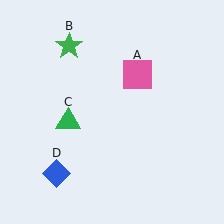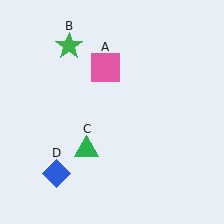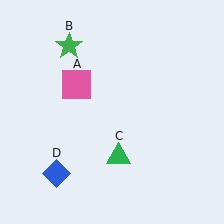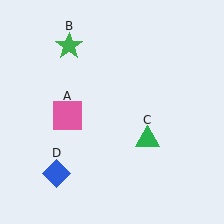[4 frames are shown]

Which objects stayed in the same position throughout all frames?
Green star (object B) and blue diamond (object D) remained stationary.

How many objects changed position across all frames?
2 objects changed position: pink square (object A), green triangle (object C).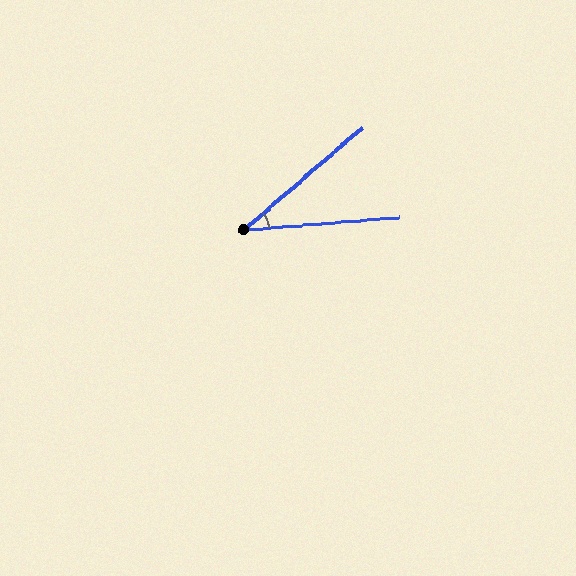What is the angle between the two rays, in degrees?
Approximately 36 degrees.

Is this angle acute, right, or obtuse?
It is acute.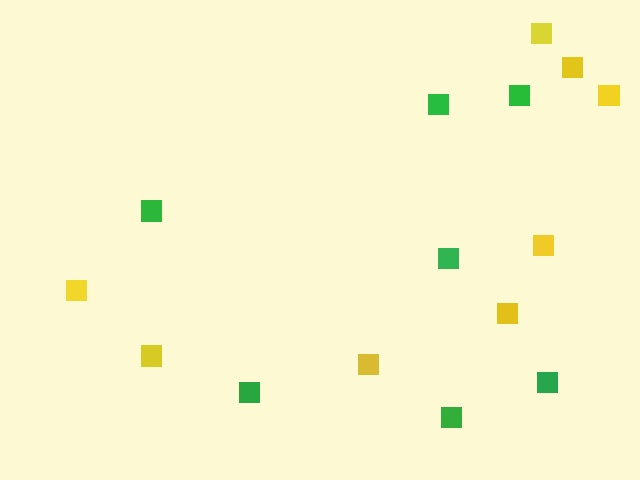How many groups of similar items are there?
There are 2 groups: one group of green squares (7) and one group of yellow squares (8).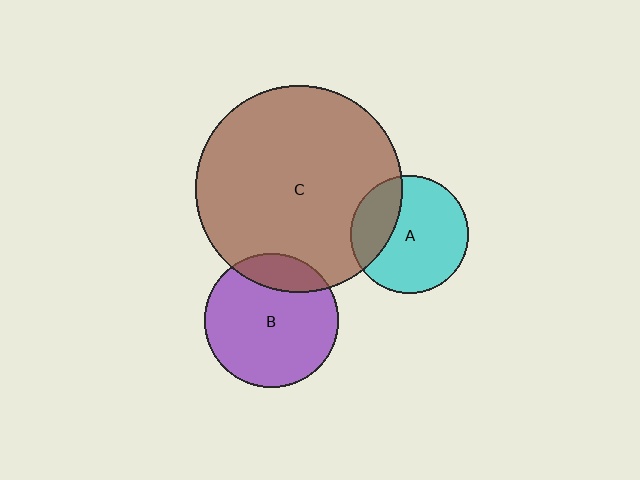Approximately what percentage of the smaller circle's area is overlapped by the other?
Approximately 20%.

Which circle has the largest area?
Circle C (brown).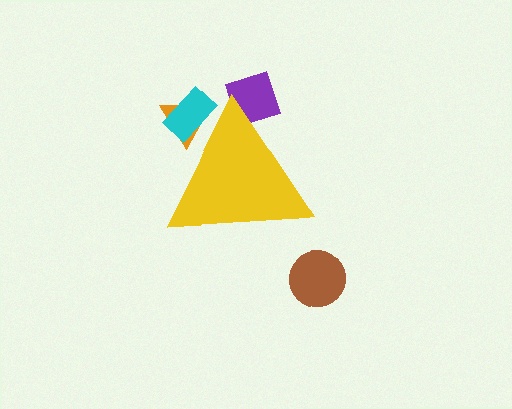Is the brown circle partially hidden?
No, the brown circle is fully visible.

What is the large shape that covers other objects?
A yellow triangle.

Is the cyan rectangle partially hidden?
Yes, the cyan rectangle is partially hidden behind the yellow triangle.